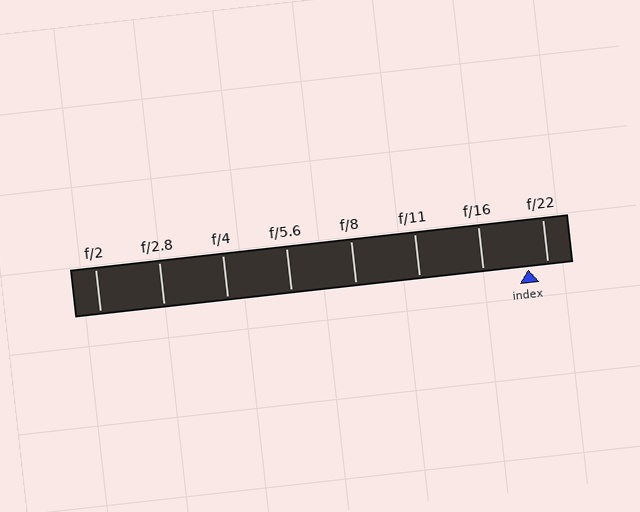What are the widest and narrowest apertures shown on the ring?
The widest aperture shown is f/2 and the narrowest is f/22.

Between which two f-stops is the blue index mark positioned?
The index mark is between f/16 and f/22.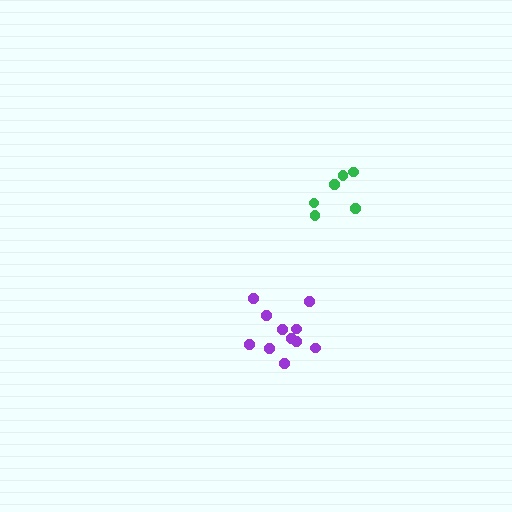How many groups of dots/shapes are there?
There are 2 groups.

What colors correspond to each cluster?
The clusters are colored: green, purple.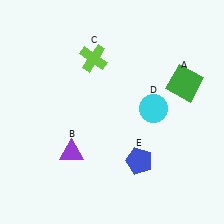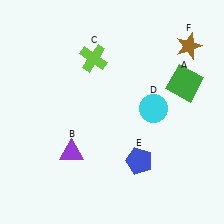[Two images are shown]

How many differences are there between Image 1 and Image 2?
There is 1 difference between the two images.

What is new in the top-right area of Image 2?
A brown star (F) was added in the top-right area of Image 2.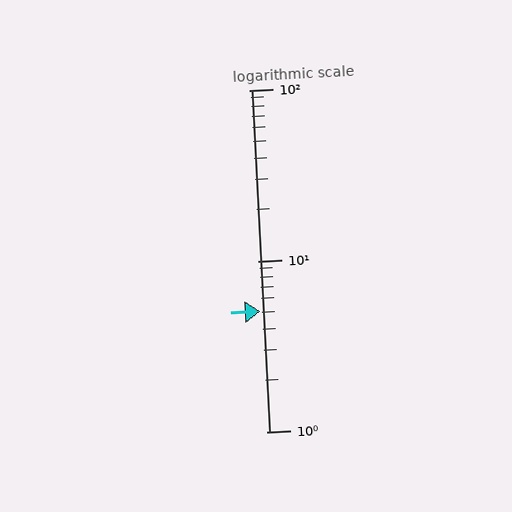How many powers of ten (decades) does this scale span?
The scale spans 2 decades, from 1 to 100.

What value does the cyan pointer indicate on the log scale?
The pointer indicates approximately 5.1.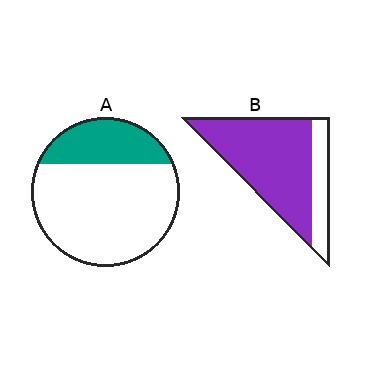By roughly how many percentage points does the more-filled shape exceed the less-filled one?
By roughly 50 percentage points (B over A).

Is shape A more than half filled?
No.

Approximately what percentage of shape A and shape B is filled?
A is approximately 25% and B is approximately 75%.